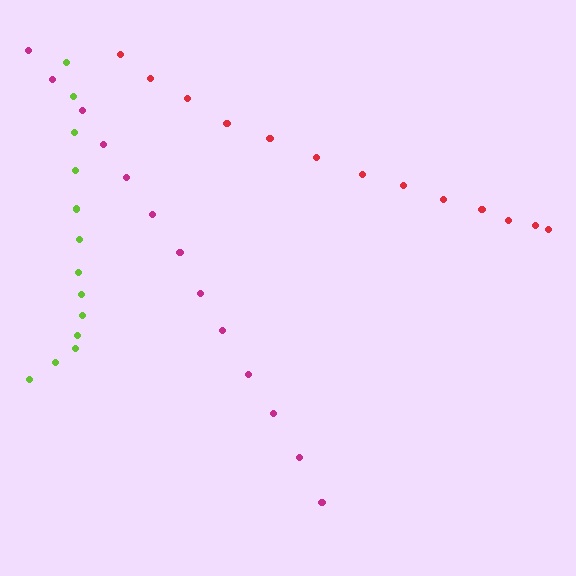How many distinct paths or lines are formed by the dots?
There are 3 distinct paths.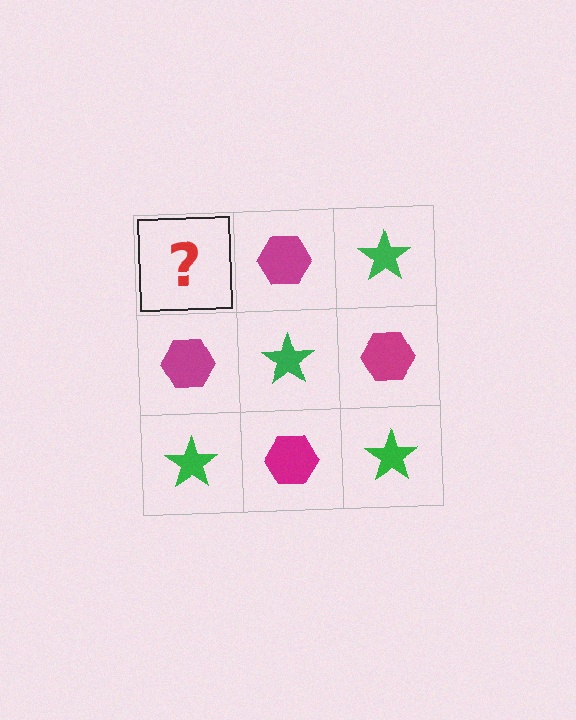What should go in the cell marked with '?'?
The missing cell should contain a green star.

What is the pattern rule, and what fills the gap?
The rule is that it alternates green star and magenta hexagon in a checkerboard pattern. The gap should be filled with a green star.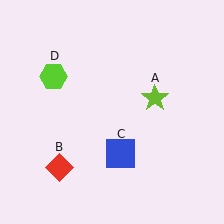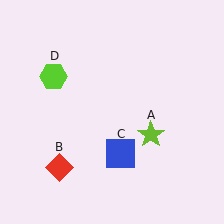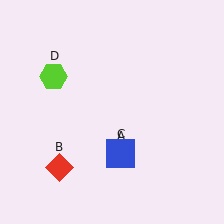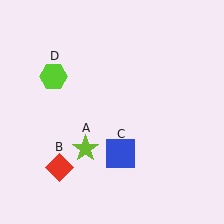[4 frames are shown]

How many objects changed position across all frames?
1 object changed position: lime star (object A).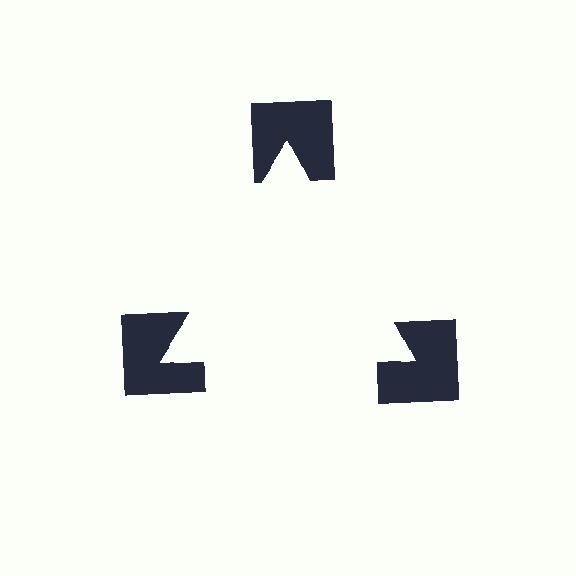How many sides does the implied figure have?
3 sides.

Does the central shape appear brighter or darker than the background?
It typically appears slightly brighter than the background, even though no actual brightness change is drawn.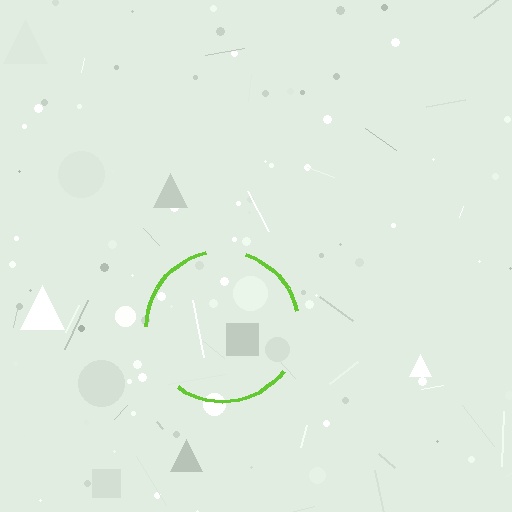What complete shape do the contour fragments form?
The contour fragments form a circle.